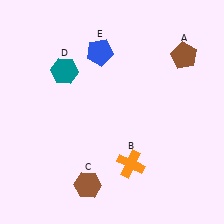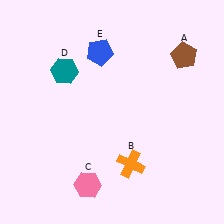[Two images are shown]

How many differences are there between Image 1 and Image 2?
There is 1 difference between the two images.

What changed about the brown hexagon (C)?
In Image 1, C is brown. In Image 2, it changed to pink.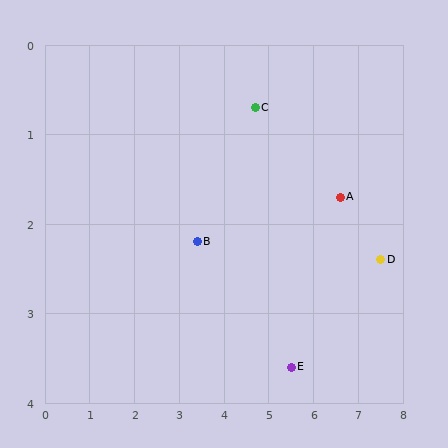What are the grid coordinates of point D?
Point D is at approximately (7.5, 2.4).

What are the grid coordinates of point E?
Point E is at approximately (5.5, 3.6).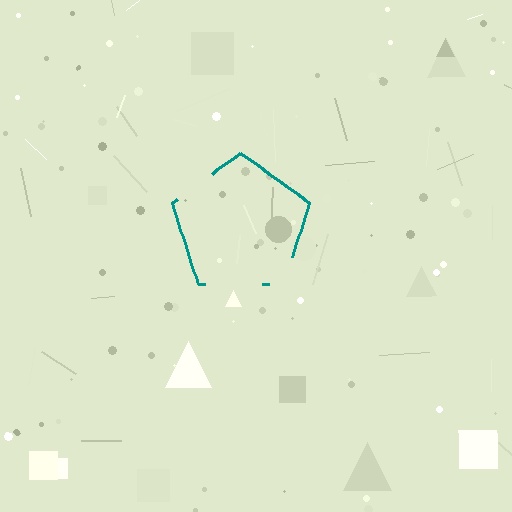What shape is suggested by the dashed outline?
The dashed outline suggests a pentagon.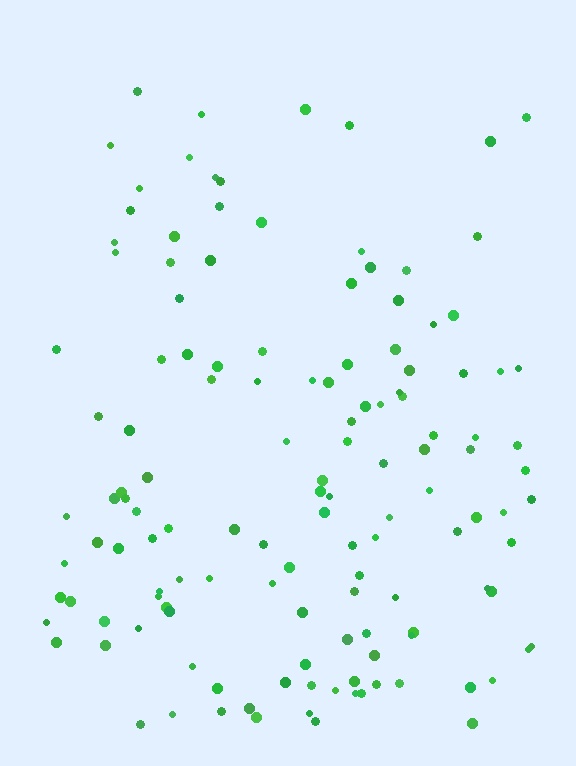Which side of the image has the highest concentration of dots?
The bottom.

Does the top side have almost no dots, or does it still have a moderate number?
Still a moderate number, just noticeably fewer than the bottom.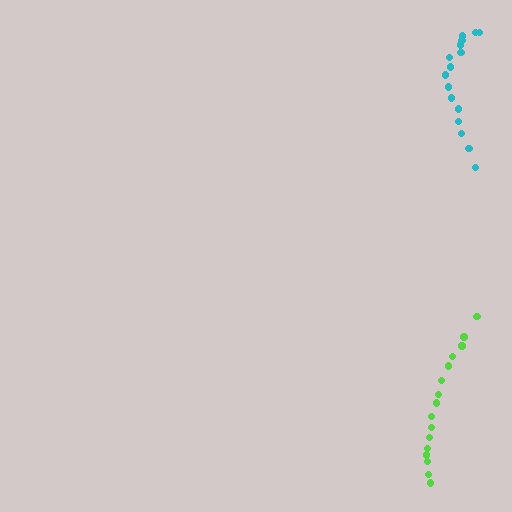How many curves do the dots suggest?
There are 2 distinct paths.